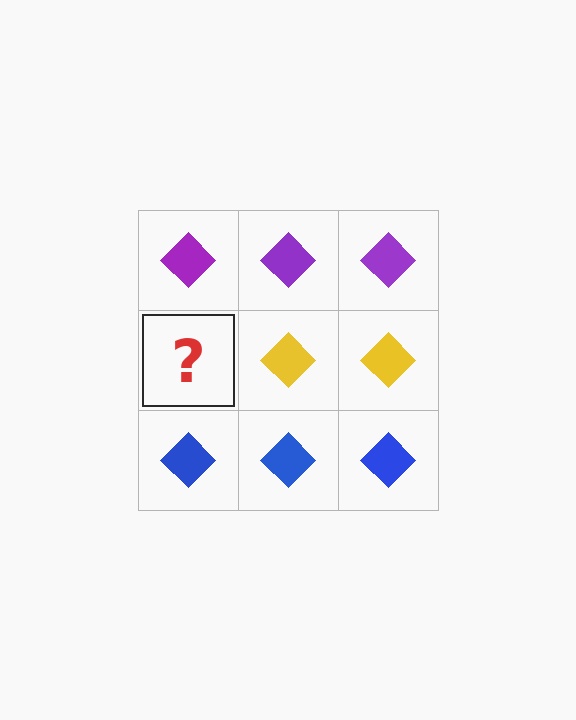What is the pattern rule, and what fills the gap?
The rule is that each row has a consistent color. The gap should be filled with a yellow diamond.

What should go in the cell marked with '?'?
The missing cell should contain a yellow diamond.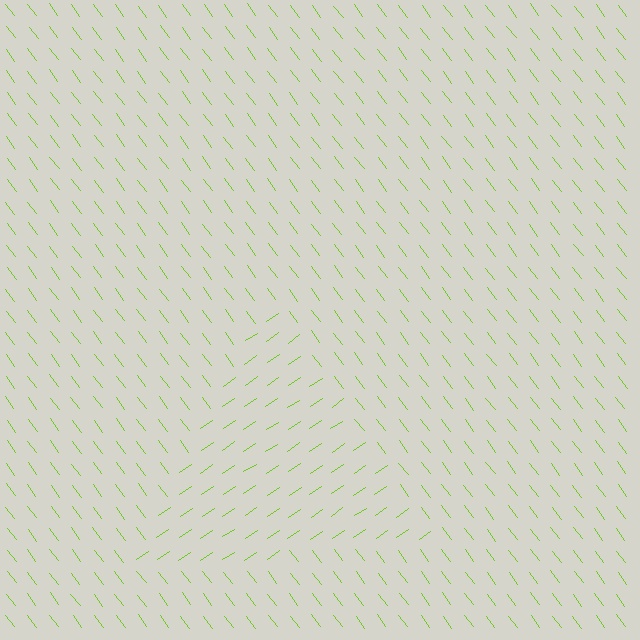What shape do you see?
I see a triangle.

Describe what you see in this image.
The image is filled with small lime line segments. A triangle region in the image has lines oriented differently from the surrounding lines, creating a visible texture boundary.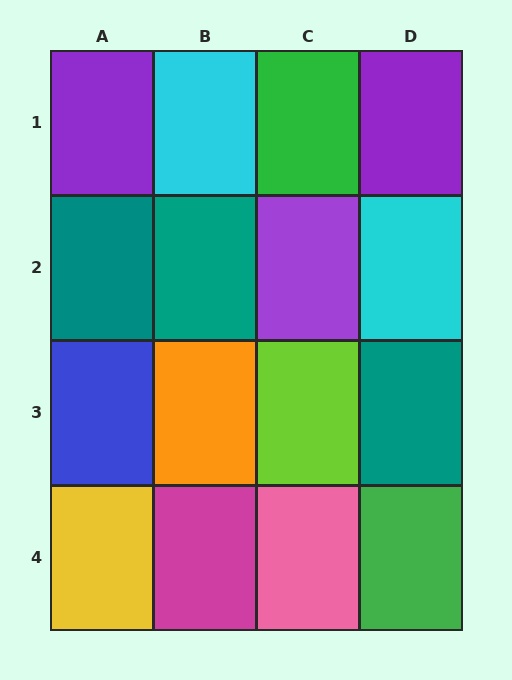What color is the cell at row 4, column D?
Green.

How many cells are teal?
3 cells are teal.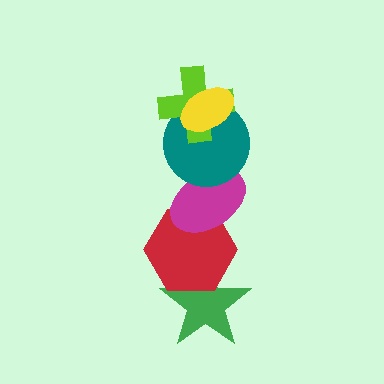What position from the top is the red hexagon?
The red hexagon is 5th from the top.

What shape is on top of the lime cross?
The yellow ellipse is on top of the lime cross.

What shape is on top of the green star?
The red hexagon is on top of the green star.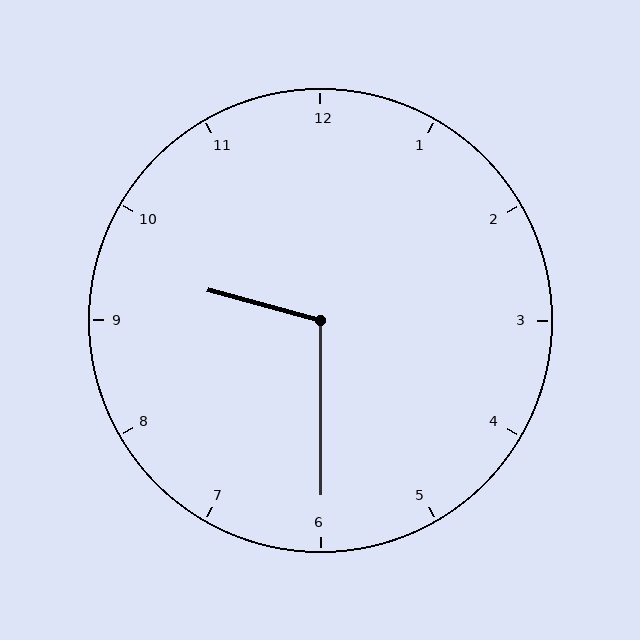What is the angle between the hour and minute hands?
Approximately 105 degrees.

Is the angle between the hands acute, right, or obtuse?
It is obtuse.